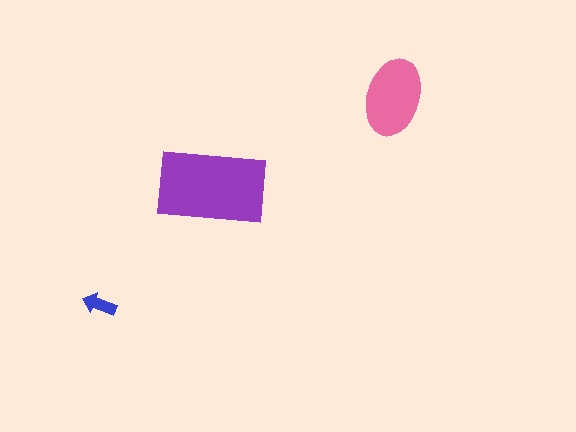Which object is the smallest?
The blue arrow.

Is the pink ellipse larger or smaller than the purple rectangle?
Smaller.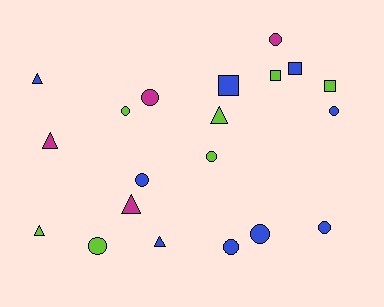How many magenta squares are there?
There are no magenta squares.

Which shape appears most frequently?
Circle, with 10 objects.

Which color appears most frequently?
Blue, with 9 objects.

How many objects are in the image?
There are 20 objects.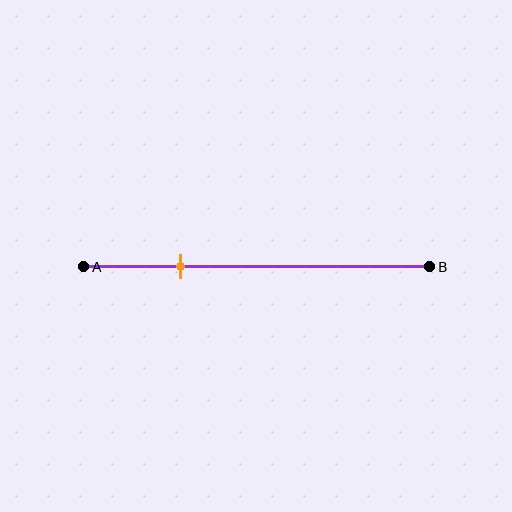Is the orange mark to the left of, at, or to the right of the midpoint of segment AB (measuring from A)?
The orange mark is to the left of the midpoint of segment AB.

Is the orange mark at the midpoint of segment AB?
No, the mark is at about 30% from A, not at the 50% midpoint.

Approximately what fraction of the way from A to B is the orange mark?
The orange mark is approximately 30% of the way from A to B.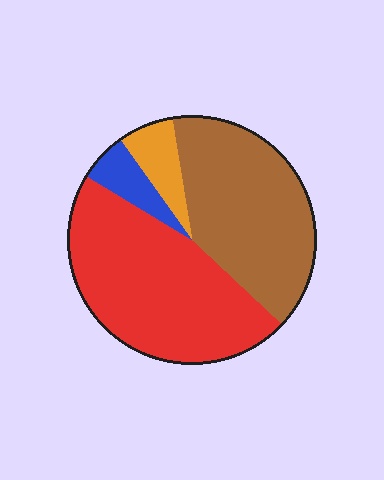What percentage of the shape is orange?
Orange covers about 5% of the shape.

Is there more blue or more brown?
Brown.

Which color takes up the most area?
Red, at roughly 45%.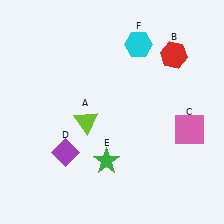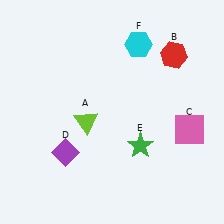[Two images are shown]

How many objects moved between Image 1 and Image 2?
1 object moved between the two images.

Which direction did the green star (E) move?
The green star (E) moved right.